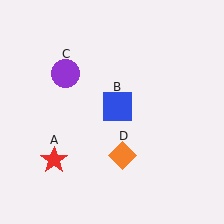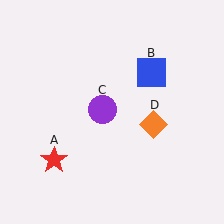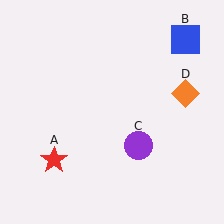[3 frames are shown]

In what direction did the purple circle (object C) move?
The purple circle (object C) moved down and to the right.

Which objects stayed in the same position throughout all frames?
Red star (object A) remained stationary.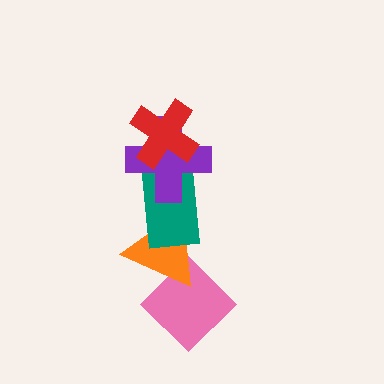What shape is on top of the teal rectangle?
The purple cross is on top of the teal rectangle.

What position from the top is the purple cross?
The purple cross is 2nd from the top.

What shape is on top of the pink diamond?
The orange triangle is on top of the pink diamond.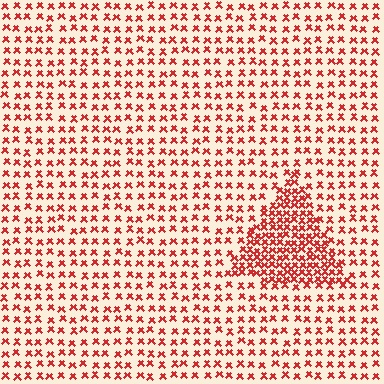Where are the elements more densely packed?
The elements are more densely packed inside the triangle boundary.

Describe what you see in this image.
The image contains small red elements arranged at two different densities. A triangle-shaped region is visible where the elements are more densely packed than the surrounding area.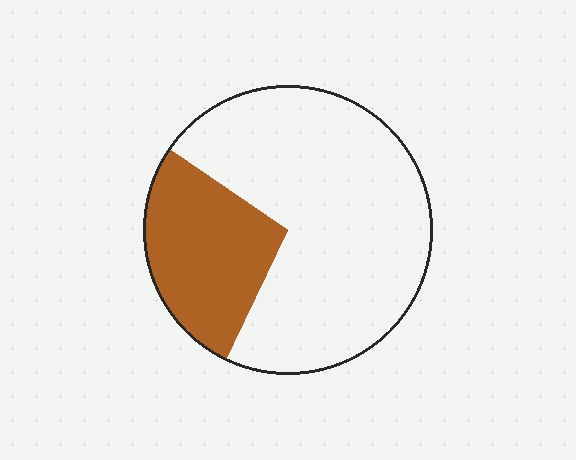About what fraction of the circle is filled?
About one quarter (1/4).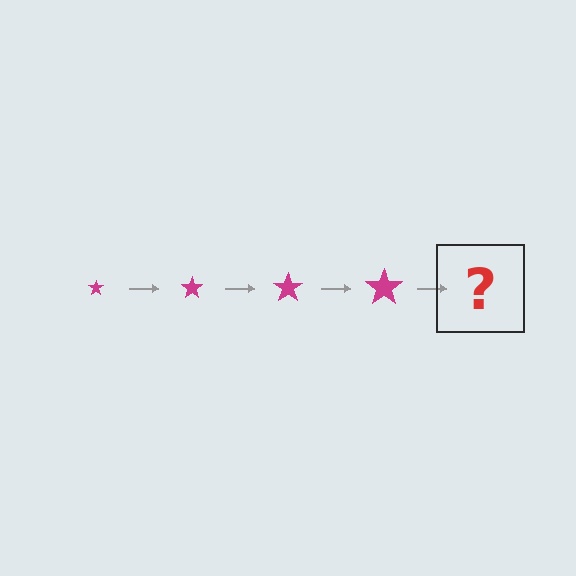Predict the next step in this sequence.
The next step is a magenta star, larger than the previous one.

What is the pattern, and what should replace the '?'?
The pattern is that the star gets progressively larger each step. The '?' should be a magenta star, larger than the previous one.